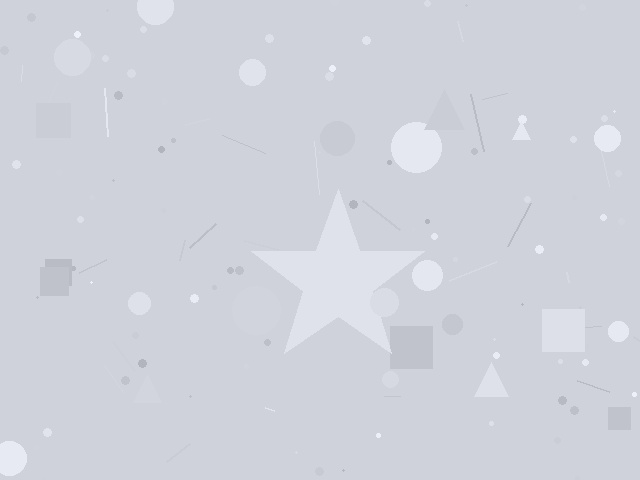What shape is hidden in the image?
A star is hidden in the image.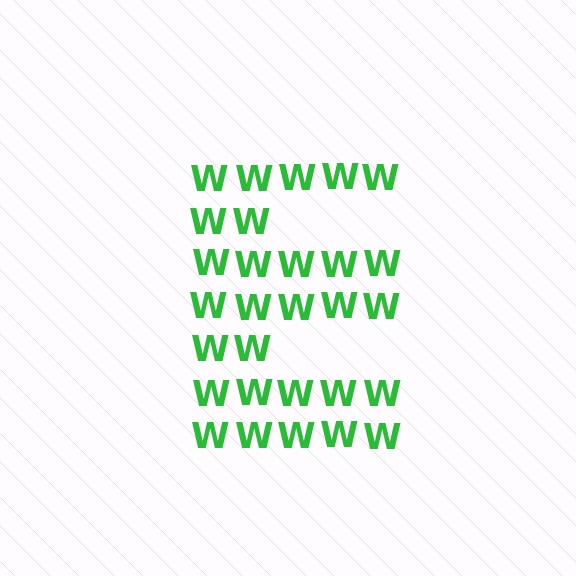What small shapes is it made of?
It is made of small letter W's.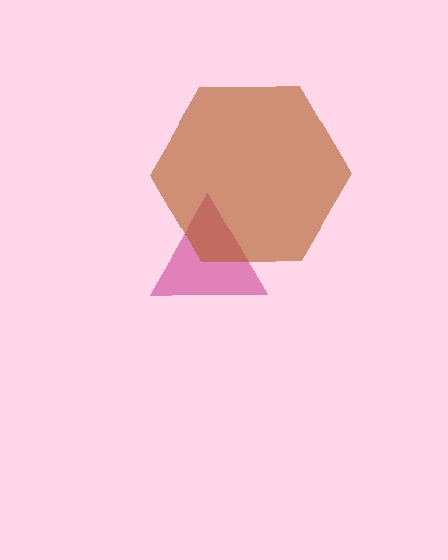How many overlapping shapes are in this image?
There are 2 overlapping shapes in the image.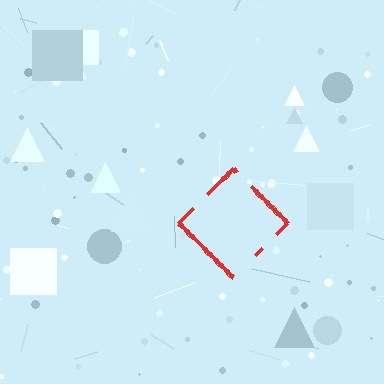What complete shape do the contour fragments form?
The contour fragments form a diamond.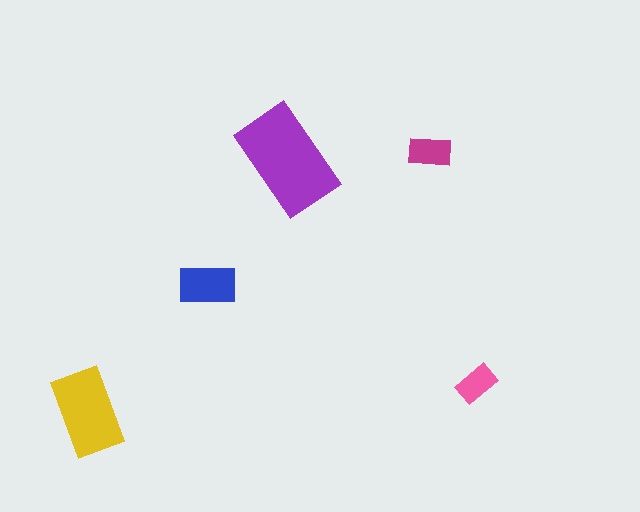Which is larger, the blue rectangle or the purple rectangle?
The purple one.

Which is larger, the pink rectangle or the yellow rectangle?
The yellow one.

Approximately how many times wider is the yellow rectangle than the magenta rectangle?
About 2 times wider.